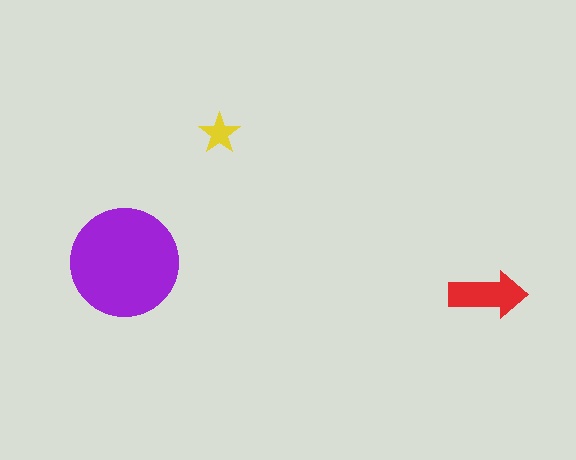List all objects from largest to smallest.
The purple circle, the red arrow, the yellow star.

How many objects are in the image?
There are 3 objects in the image.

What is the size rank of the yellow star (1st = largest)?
3rd.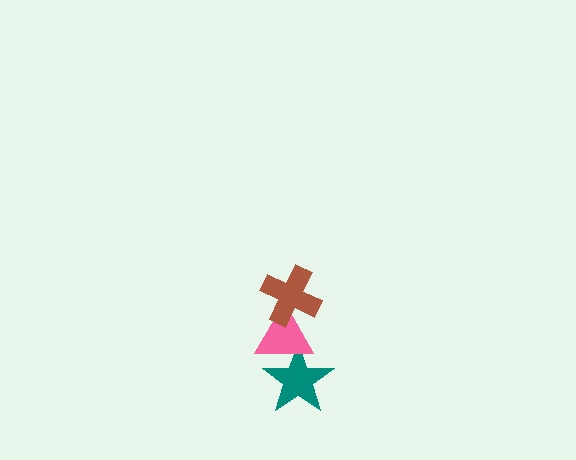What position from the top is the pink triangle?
The pink triangle is 2nd from the top.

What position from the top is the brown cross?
The brown cross is 1st from the top.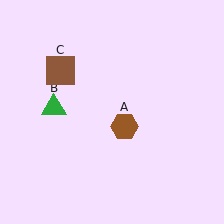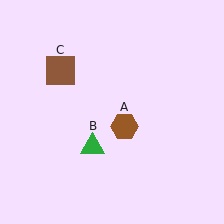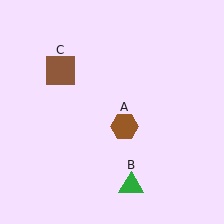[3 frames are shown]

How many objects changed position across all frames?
1 object changed position: green triangle (object B).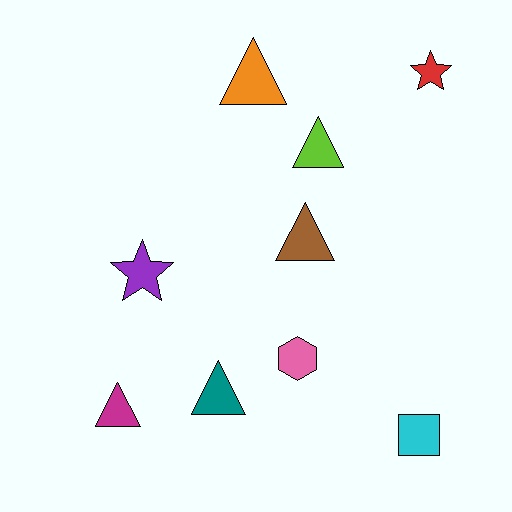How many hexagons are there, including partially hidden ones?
There is 1 hexagon.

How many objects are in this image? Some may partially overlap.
There are 9 objects.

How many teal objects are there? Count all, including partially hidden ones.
There is 1 teal object.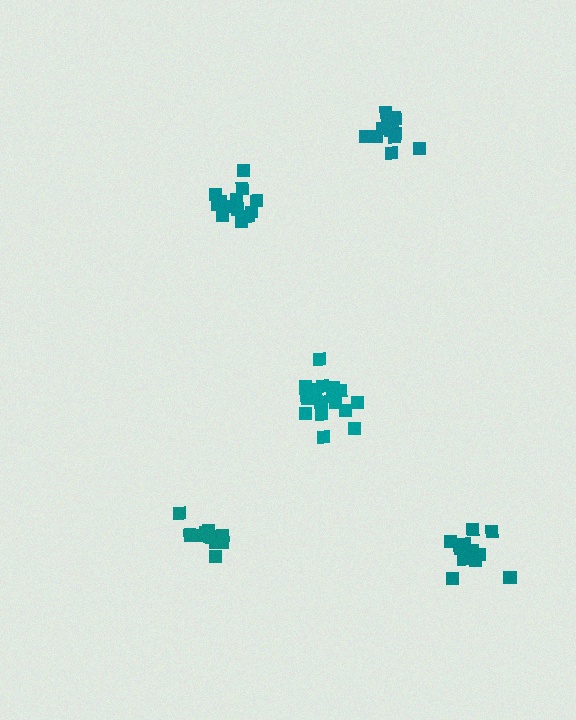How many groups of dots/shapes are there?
There are 5 groups.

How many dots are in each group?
Group 1: 12 dots, Group 2: 13 dots, Group 3: 13 dots, Group 4: 13 dots, Group 5: 18 dots (69 total).